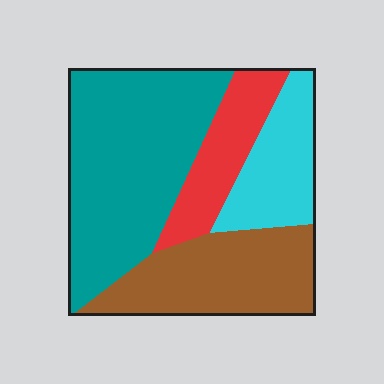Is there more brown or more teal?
Teal.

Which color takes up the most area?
Teal, at roughly 40%.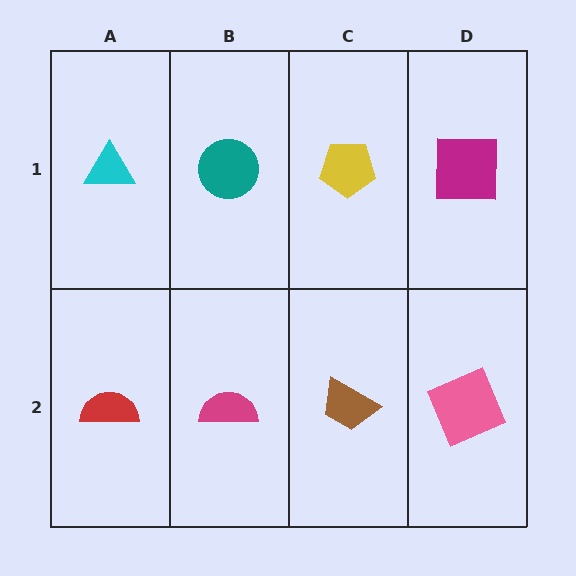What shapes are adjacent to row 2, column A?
A cyan triangle (row 1, column A), a magenta semicircle (row 2, column B).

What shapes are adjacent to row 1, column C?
A brown trapezoid (row 2, column C), a teal circle (row 1, column B), a magenta square (row 1, column D).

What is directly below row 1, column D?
A pink square.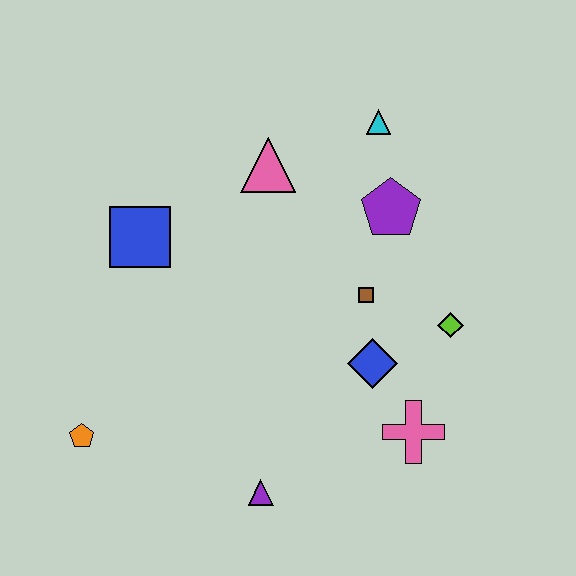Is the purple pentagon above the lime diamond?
Yes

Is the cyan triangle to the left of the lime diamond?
Yes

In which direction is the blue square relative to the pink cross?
The blue square is to the left of the pink cross.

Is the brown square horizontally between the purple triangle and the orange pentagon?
No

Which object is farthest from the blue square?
The pink cross is farthest from the blue square.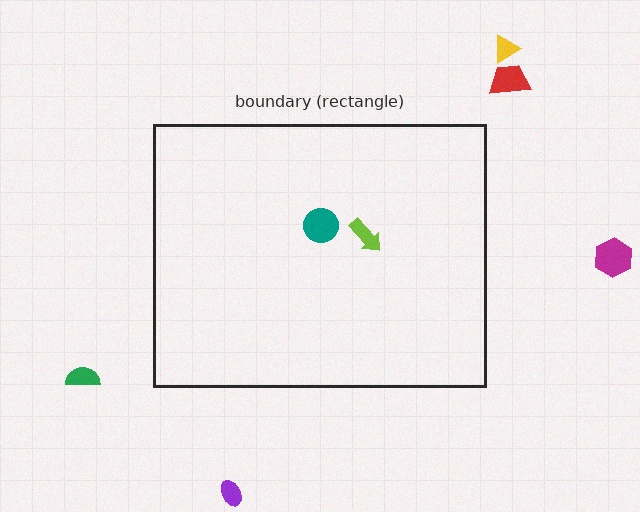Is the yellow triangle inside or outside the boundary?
Outside.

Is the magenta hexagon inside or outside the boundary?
Outside.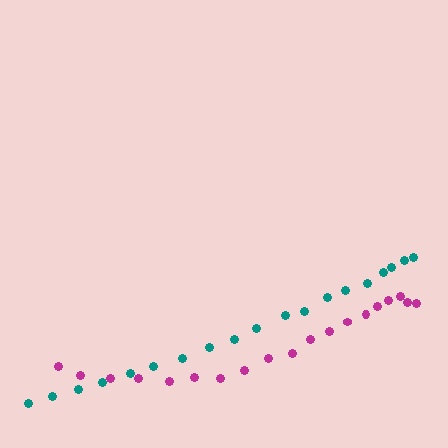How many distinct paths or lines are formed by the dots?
There are 2 distinct paths.